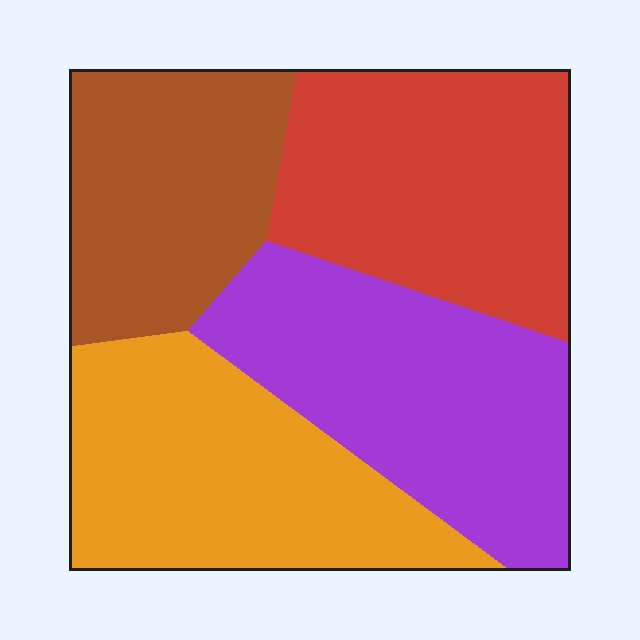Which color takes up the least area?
Brown, at roughly 20%.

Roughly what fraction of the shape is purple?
Purple covers around 25% of the shape.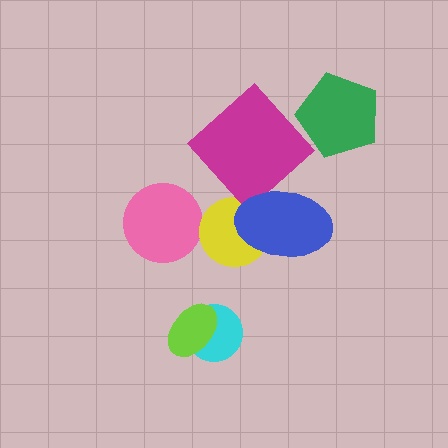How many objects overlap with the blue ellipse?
2 objects overlap with the blue ellipse.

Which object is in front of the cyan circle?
The lime ellipse is in front of the cyan circle.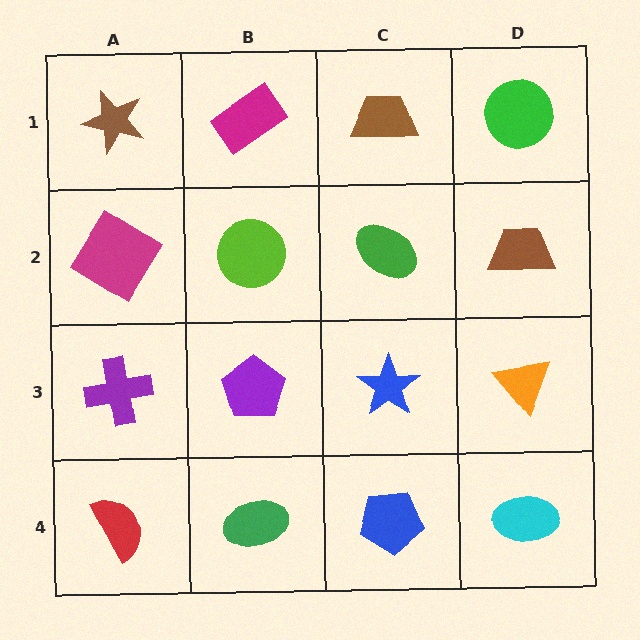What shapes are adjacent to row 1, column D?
A brown trapezoid (row 2, column D), a brown trapezoid (row 1, column C).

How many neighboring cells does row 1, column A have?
2.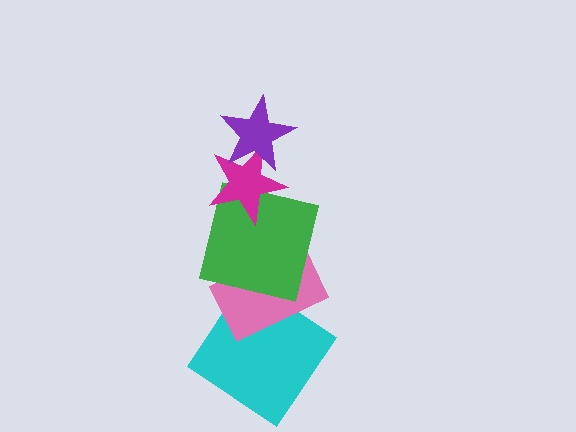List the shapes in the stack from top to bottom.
From top to bottom: the purple star, the magenta star, the green square, the pink rectangle, the cyan diamond.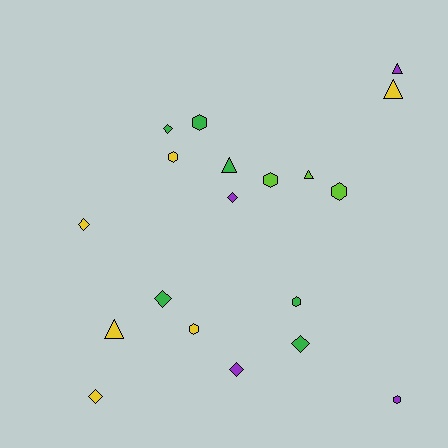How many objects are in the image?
There are 19 objects.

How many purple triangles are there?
There is 1 purple triangle.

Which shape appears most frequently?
Hexagon, with 7 objects.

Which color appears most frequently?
Green, with 6 objects.